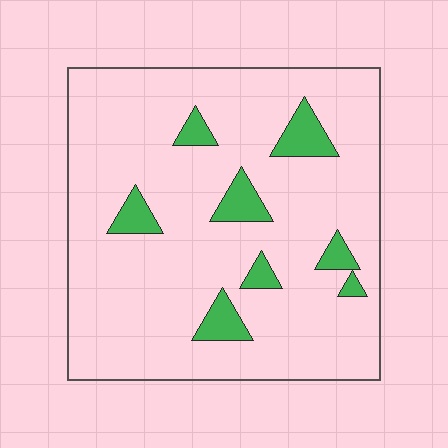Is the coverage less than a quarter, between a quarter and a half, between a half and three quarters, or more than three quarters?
Less than a quarter.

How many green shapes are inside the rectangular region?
8.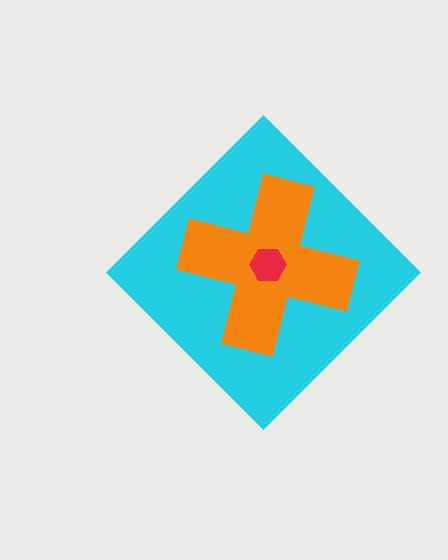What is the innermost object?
The red hexagon.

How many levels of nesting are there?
3.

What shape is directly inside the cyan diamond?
The orange cross.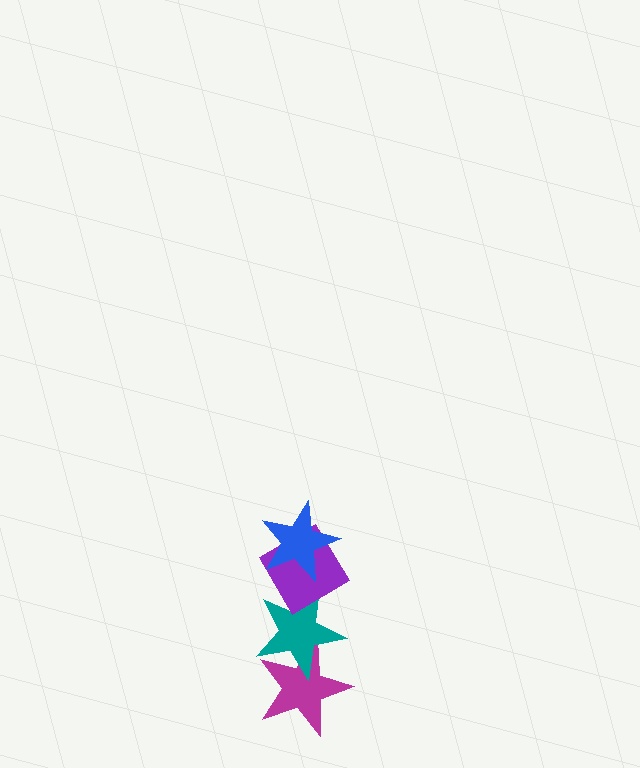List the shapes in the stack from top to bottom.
From top to bottom: the blue star, the purple diamond, the teal star, the magenta star.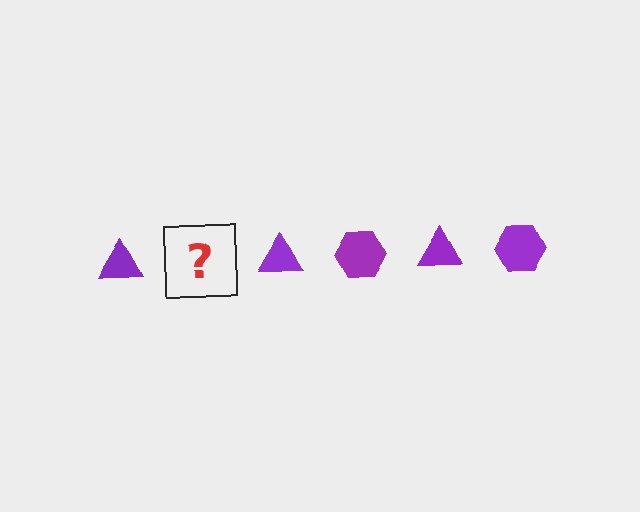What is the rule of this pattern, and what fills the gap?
The rule is that the pattern cycles through triangle, hexagon shapes in purple. The gap should be filled with a purple hexagon.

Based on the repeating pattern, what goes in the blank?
The blank should be a purple hexagon.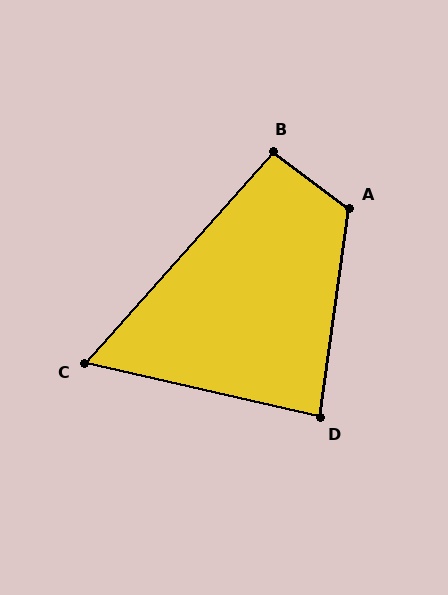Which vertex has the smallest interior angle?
C, at approximately 61 degrees.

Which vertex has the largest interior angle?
A, at approximately 119 degrees.